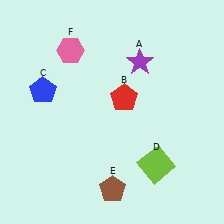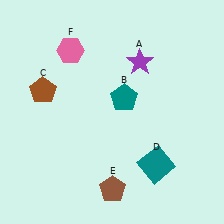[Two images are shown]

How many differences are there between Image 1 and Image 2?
There are 3 differences between the two images.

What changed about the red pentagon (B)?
In Image 1, B is red. In Image 2, it changed to teal.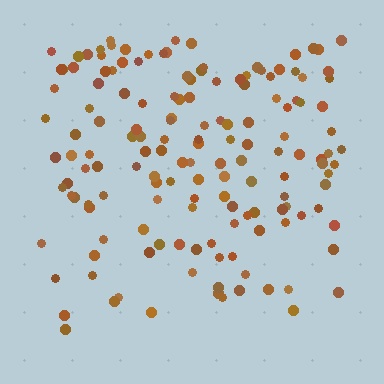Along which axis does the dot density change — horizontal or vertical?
Vertical.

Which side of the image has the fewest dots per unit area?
The bottom.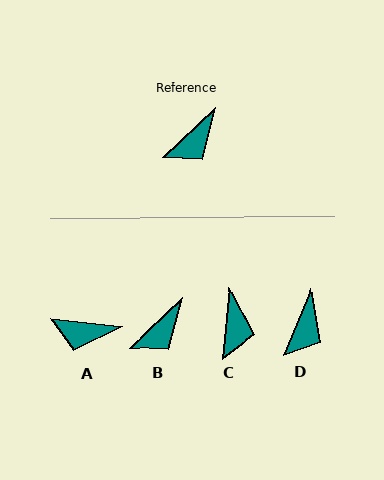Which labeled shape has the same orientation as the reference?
B.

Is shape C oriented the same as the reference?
No, it is off by about 41 degrees.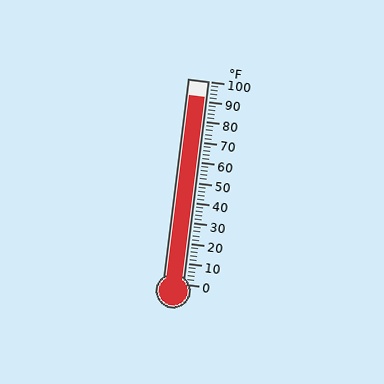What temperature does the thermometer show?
The thermometer shows approximately 92°F.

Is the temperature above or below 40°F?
The temperature is above 40°F.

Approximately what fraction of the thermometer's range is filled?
The thermometer is filled to approximately 90% of its range.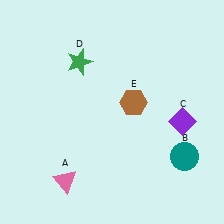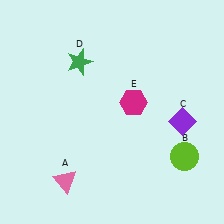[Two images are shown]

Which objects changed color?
B changed from teal to lime. E changed from brown to magenta.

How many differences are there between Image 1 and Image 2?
There are 2 differences between the two images.